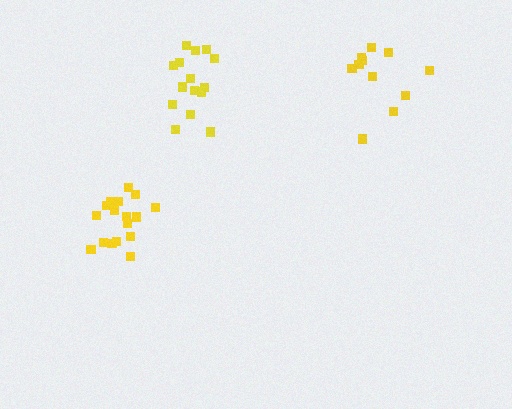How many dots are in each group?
Group 1: 15 dots, Group 2: 17 dots, Group 3: 11 dots (43 total).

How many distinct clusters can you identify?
There are 3 distinct clusters.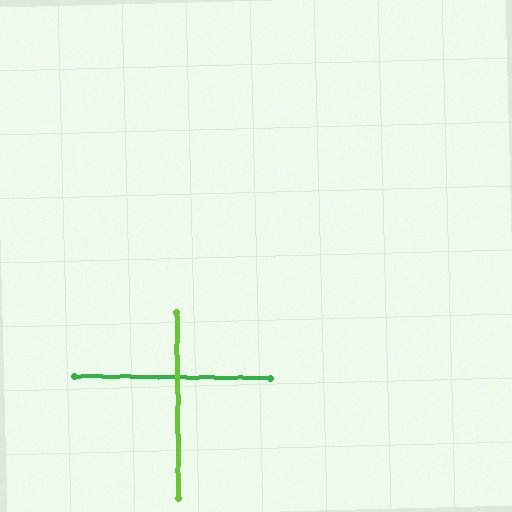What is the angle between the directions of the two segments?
Approximately 89 degrees.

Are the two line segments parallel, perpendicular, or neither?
Perpendicular — they meet at approximately 89°.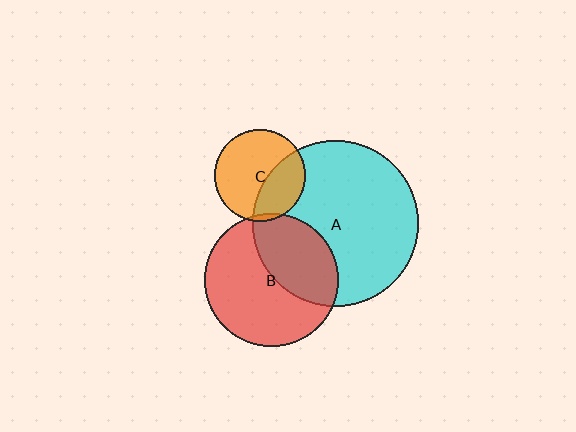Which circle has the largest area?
Circle A (cyan).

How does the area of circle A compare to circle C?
Approximately 3.3 times.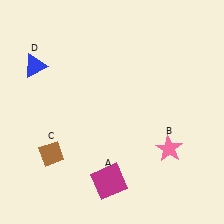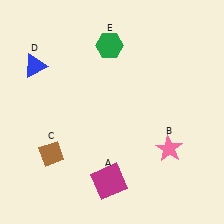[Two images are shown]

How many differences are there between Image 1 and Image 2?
There is 1 difference between the two images.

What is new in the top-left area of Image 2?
A green hexagon (E) was added in the top-left area of Image 2.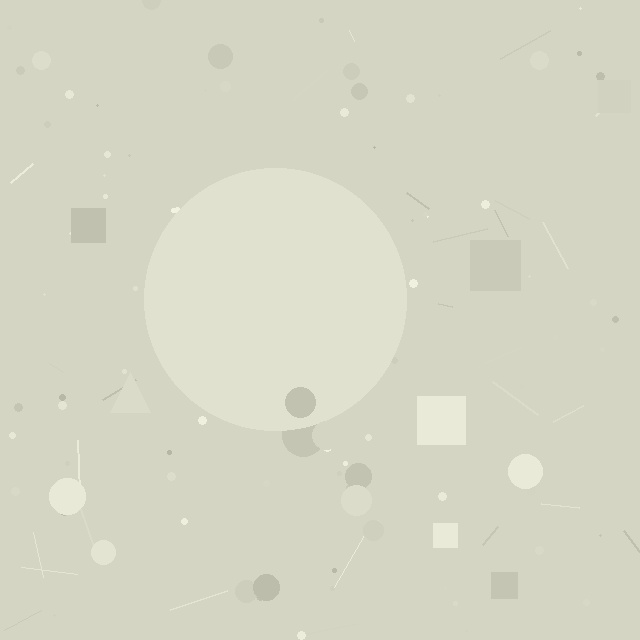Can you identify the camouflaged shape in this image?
The camouflaged shape is a circle.